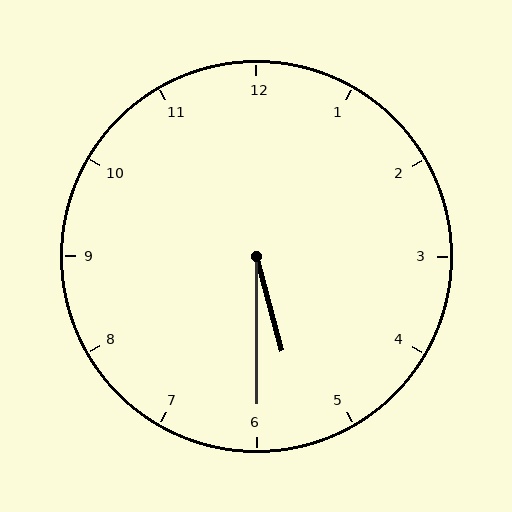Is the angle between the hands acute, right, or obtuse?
It is acute.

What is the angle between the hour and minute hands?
Approximately 15 degrees.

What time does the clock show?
5:30.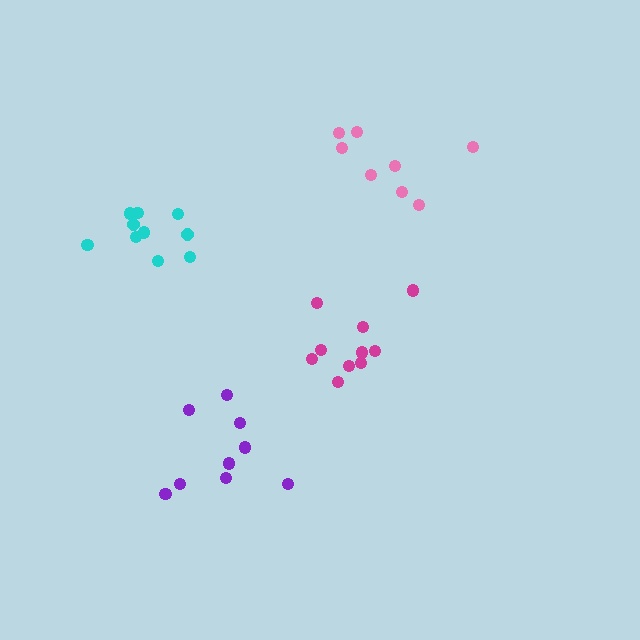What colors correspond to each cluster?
The clusters are colored: cyan, magenta, purple, pink.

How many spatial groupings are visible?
There are 4 spatial groupings.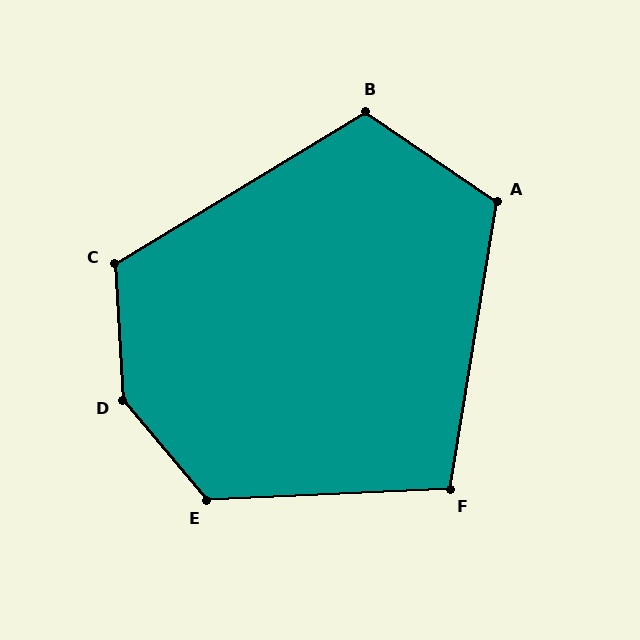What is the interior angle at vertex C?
Approximately 118 degrees (obtuse).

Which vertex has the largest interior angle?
D, at approximately 143 degrees.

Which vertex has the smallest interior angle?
F, at approximately 102 degrees.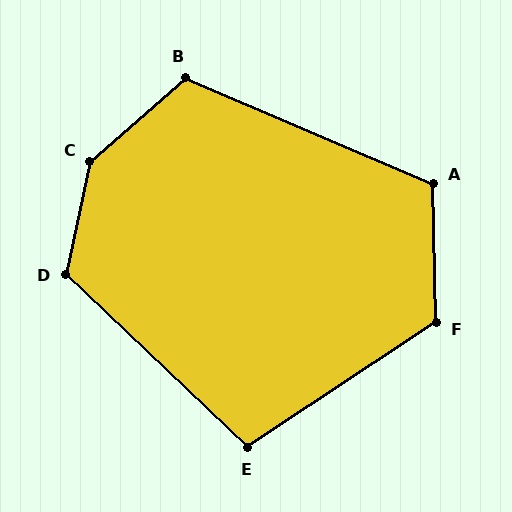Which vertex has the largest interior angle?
C, at approximately 143 degrees.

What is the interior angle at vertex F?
Approximately 123 degrees (obtuse).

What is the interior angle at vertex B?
Approximately 116 degrees (obtuse).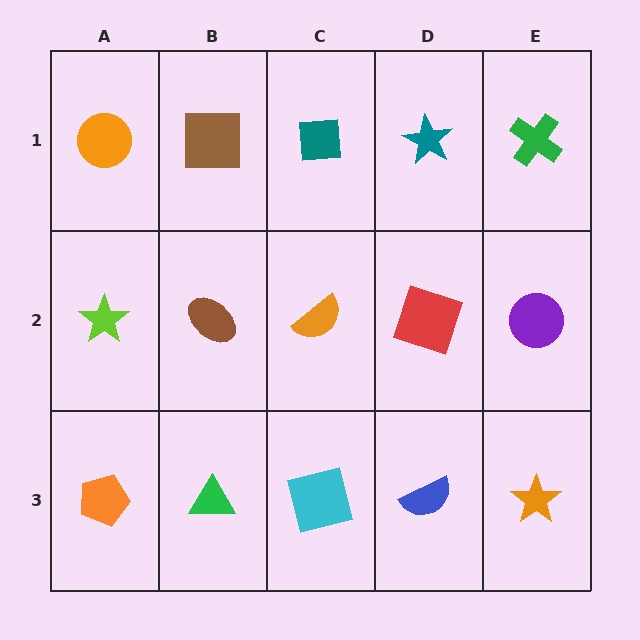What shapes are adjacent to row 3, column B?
A brown ellipse (row 2, column B), an orange pentagon (row 3, column A), a cyan square (row 3, column C).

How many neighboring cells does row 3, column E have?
2.